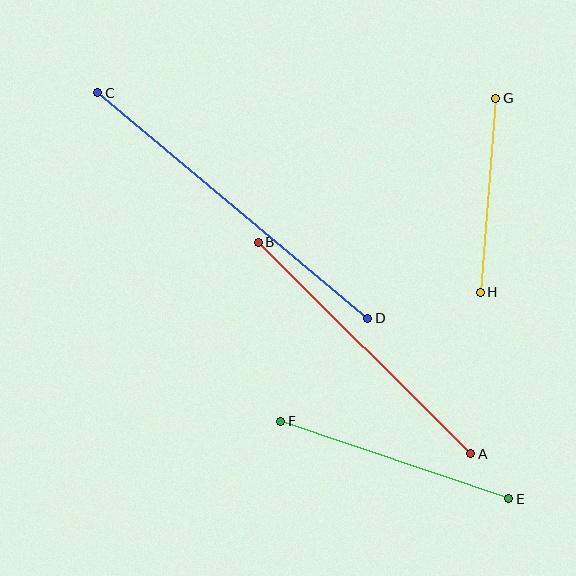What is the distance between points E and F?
The distance is approximately 241 pixels.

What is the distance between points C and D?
The distance is approximately 352 pixels.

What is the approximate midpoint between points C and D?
The midpoint is at approximately (233, 205) pixels.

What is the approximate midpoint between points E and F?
The midpoint is at approximately (395, 460) pixels.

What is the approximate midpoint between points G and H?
The midpoint is at approximately (488, 195) pixels.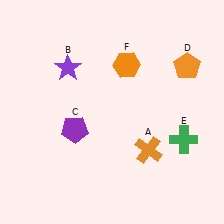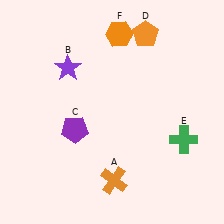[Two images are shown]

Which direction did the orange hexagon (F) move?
The orange hexagon (F) moved up.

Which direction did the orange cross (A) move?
The orange cross (A) moved left.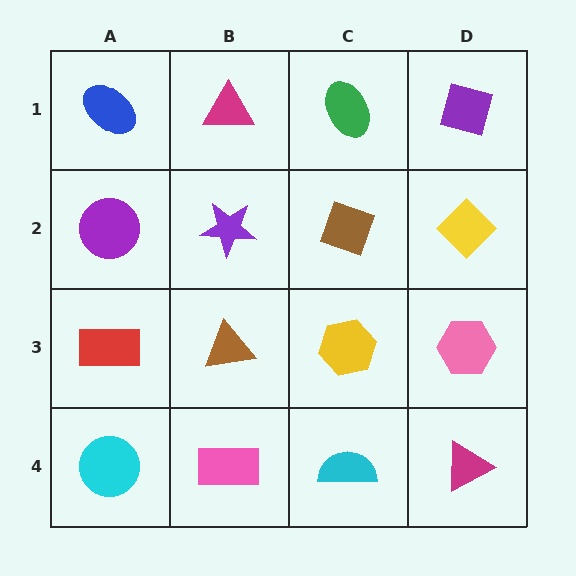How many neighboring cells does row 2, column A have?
3.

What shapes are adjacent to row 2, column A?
A blue ellipse (row 1, column A), a red rectangle (row 3, column A), a purple star (row 2, column B).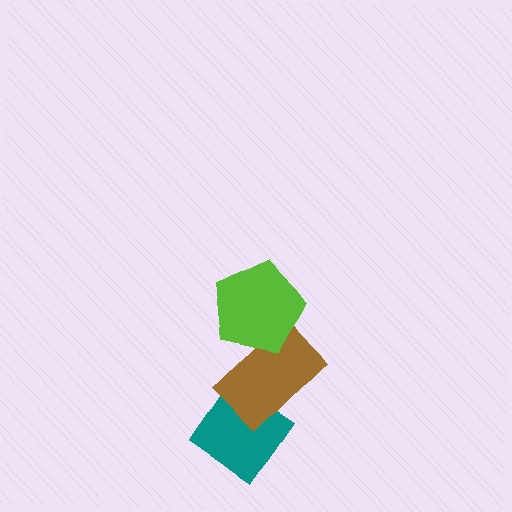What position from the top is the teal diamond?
The teal diamond is 3rd from the top.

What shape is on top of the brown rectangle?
The lime pentagon is on top of the brown rectangle.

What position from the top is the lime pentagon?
The lime pentagon is 1st from the top.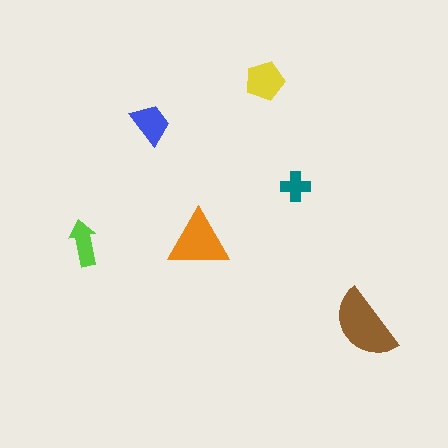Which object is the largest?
The brown semicircle.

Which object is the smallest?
The teal cross.